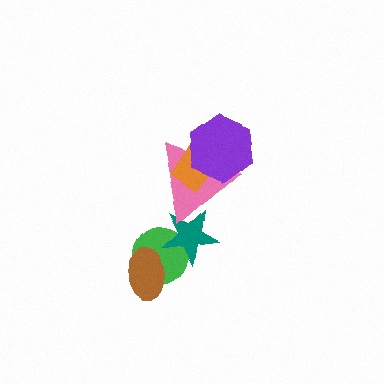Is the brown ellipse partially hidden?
No, no other shape covers it.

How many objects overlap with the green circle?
2 objects overlap with the green circle.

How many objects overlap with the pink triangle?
3 objects overlap with the pink triangle.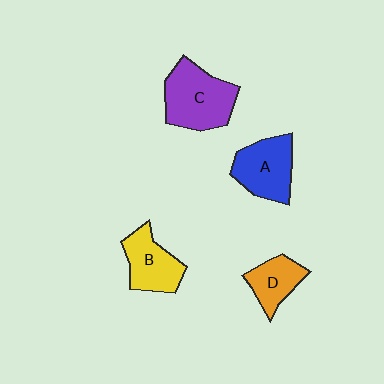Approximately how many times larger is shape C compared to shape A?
Approximately 1.2 times.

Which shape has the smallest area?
Shape D (orange).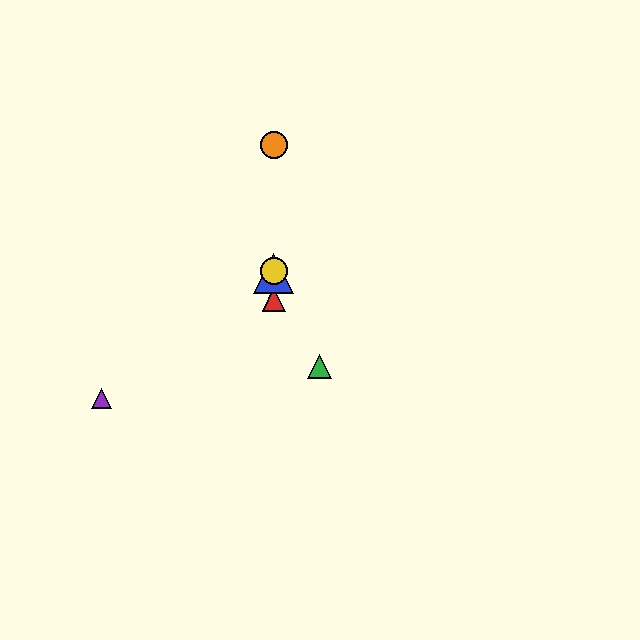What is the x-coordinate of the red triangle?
The red triangle is at x≈274.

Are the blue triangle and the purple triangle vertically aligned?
No, the blue triangle is at x≈274 and the purple triangle is at x≈101.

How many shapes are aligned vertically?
4 shapes (the red triangle, the blue triangle, the yellow circle, the orange circle) are aligned vertically.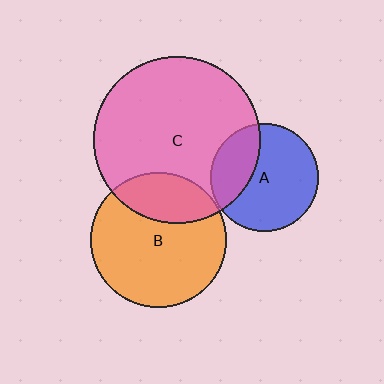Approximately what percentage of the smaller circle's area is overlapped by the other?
Approximately 30%.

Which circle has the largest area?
Circle C (pink).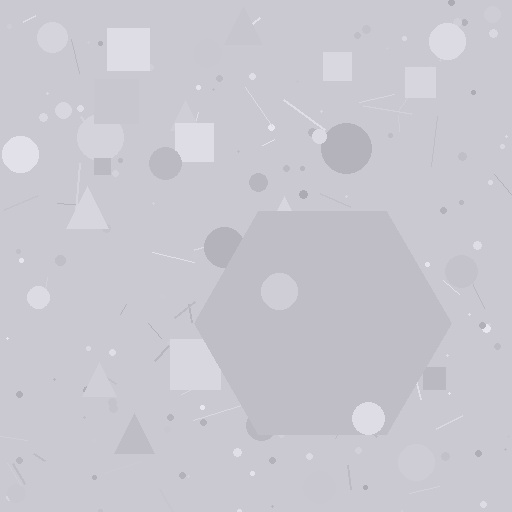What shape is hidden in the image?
A hexagon is hidden in the image.